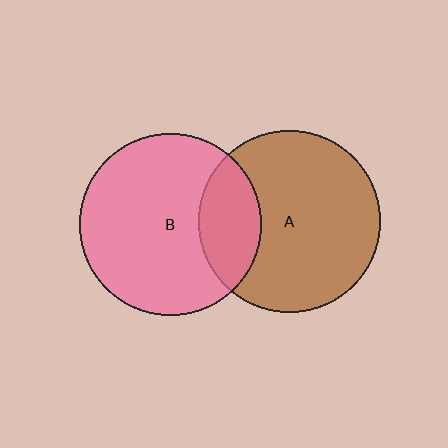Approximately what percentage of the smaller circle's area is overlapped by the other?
Approximately 25%.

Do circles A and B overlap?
Yes.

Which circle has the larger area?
Circle A (brown).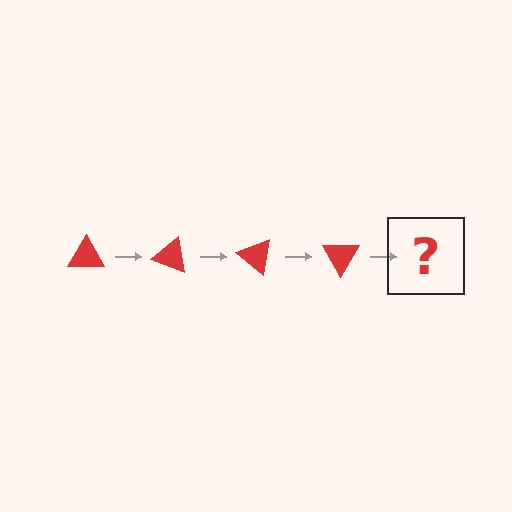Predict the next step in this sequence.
The next step is a red triangle rotated 80 degrees.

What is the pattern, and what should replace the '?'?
The pattern is that the triangle rotates 20 degrees each step. The '?' should be a red triangle rotated 80 degrees.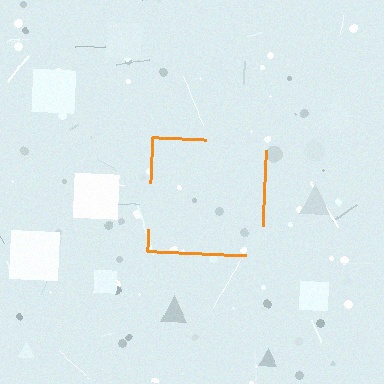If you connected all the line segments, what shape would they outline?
They would outline a square.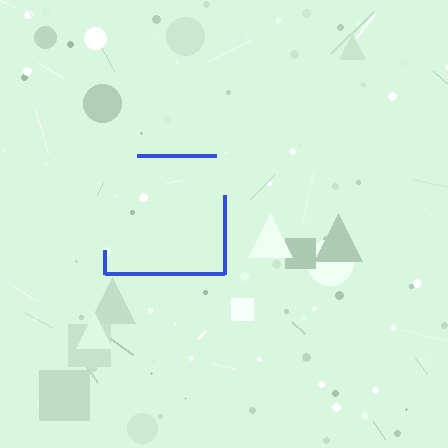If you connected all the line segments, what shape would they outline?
They would outline a square.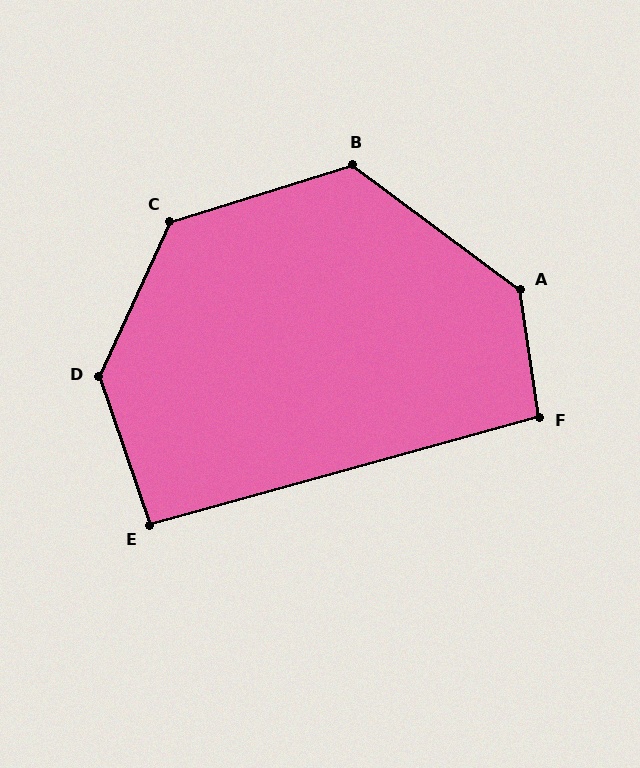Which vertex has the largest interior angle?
D, at approximately 137 degrees.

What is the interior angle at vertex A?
Approximately 135 degrees (obtuse).